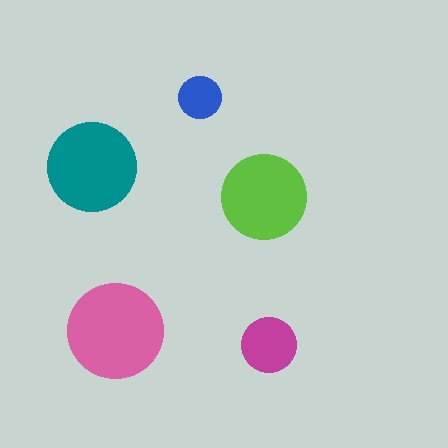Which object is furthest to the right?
The magenta circle is rightmost.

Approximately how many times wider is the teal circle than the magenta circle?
About 1.5 times wider.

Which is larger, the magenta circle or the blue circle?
The magenta one.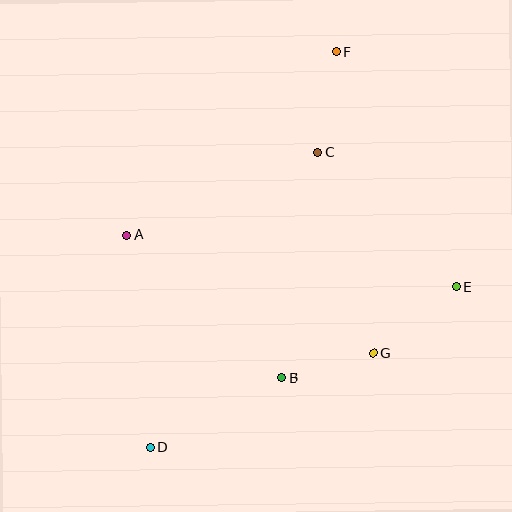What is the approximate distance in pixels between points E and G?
The distance between E and G is approximately 106 pixels.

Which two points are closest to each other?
Points B and G are closest to each other.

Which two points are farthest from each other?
Points D and F are farthest from each other.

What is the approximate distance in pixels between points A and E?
The distance between A and E is approximately 335 pixels.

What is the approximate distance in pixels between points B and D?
The distance between B and D is approximately 148 pixels.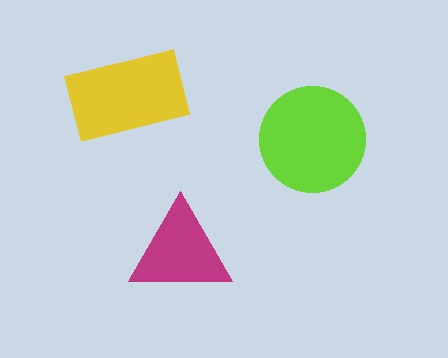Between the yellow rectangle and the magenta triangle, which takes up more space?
The yellow rectangle.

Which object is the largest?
The lime circle.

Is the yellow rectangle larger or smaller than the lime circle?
Smaller.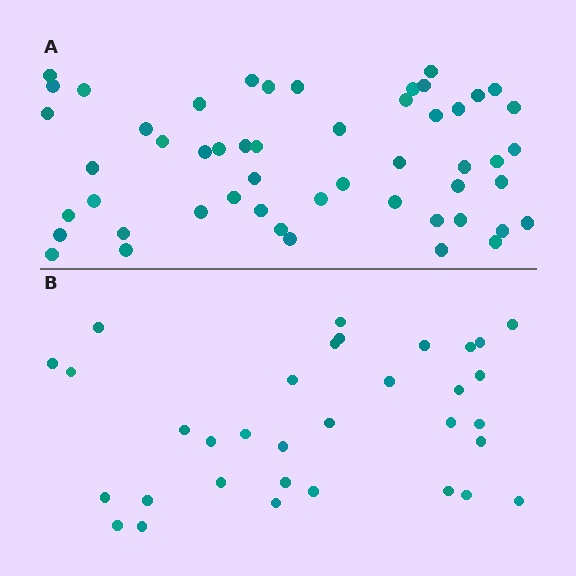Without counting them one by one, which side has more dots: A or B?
Region A (the top region) has more dots.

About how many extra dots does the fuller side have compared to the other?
Region A has approximately 20 more dots than region B.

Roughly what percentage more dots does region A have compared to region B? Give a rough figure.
About 60% more.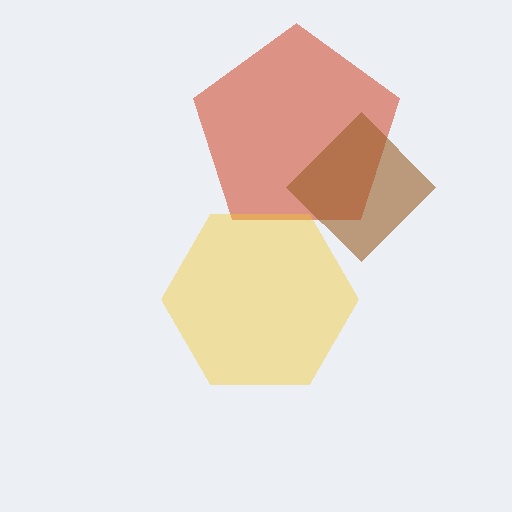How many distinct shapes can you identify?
There are 3 distinct shapes: a red pentagon, a yellow hexagon, a brown diamond.